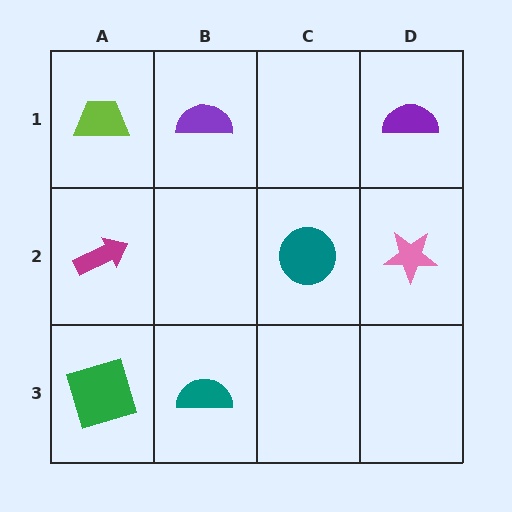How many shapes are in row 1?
3 shapes.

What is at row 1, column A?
A lime trapezoid.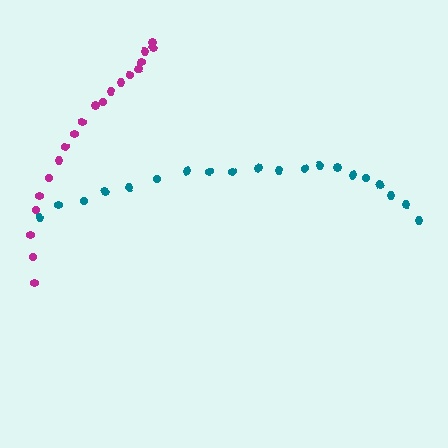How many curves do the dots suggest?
There are 2 distinct paths.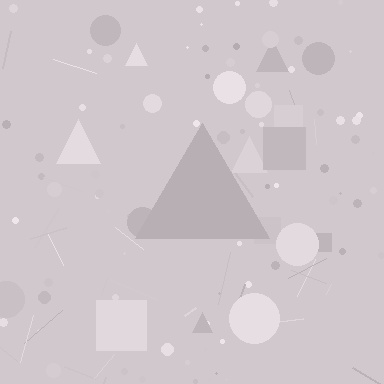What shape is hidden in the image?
A triangle is hidden in the image.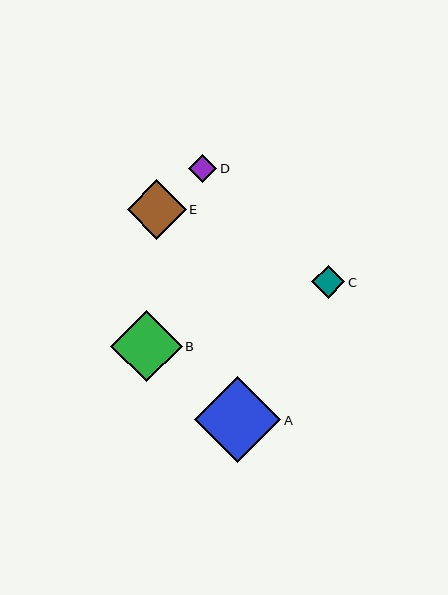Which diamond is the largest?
Diamond A is the largest with a size of approximately 86 pixels.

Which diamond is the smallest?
Diamond D is the smallest with a size of approximately 28 pixels.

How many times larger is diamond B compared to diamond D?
Diamond B is approximately 2.5 times the size of diamond D.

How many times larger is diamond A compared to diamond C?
Diamond A is approximately 2.6 times the size of diamond C.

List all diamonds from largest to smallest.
From largest to smallest: A, B, E, C, D.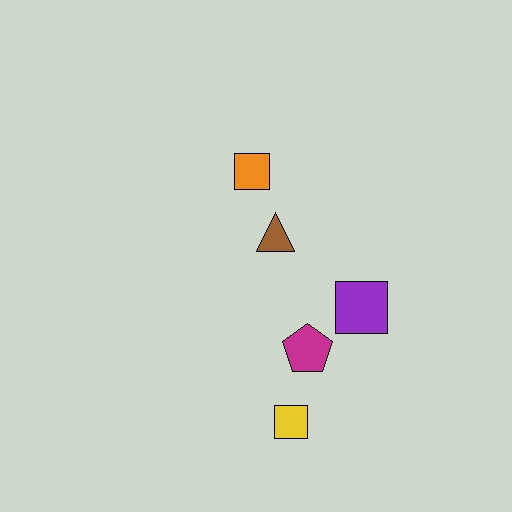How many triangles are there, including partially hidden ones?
There is 1 triangle.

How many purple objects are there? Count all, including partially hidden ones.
There is 1 purple object.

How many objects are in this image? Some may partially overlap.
There are 5 objects.